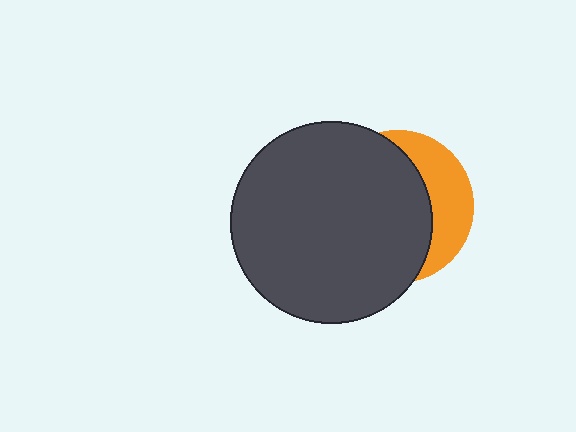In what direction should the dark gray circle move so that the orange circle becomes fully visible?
The dark gray circle should move left. That is the shortest direction to clear the overlap and leave the orange circle fully visible.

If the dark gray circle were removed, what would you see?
You would see the complete orange circle.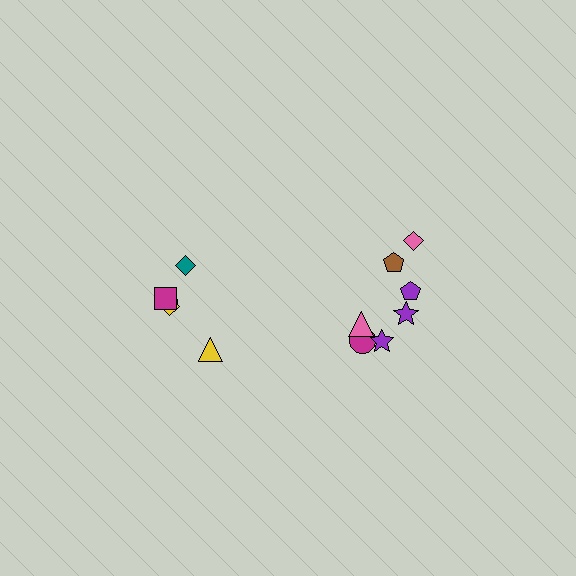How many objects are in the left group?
There are 5 objects.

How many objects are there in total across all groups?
There are 12 objects.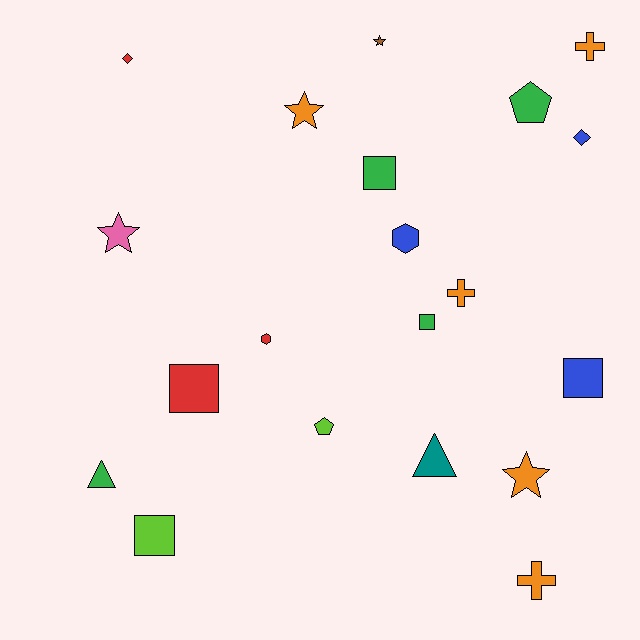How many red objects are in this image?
There are 3 red objects.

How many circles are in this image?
There are no circles.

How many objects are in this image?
There are 20 objects.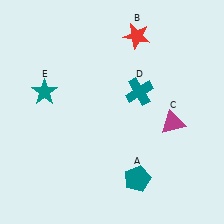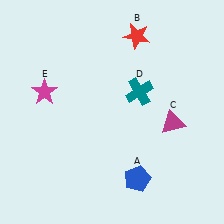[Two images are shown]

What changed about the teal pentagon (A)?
In Image 1, A is teal. In Image 2, it changed to blue.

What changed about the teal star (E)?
In Image 1, E is teal. In Image 2, it changed to magenta.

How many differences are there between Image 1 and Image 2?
There are 2 differences between the two images.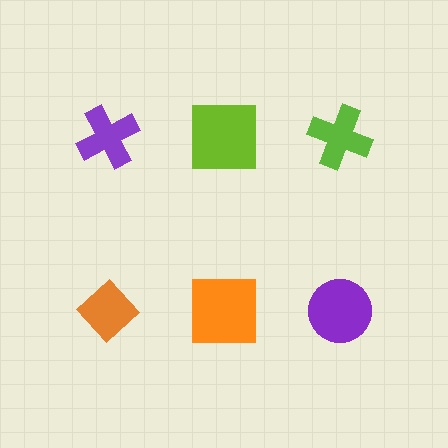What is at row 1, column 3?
A lime cross.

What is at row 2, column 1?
An orange diamond.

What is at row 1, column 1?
A purple cross.